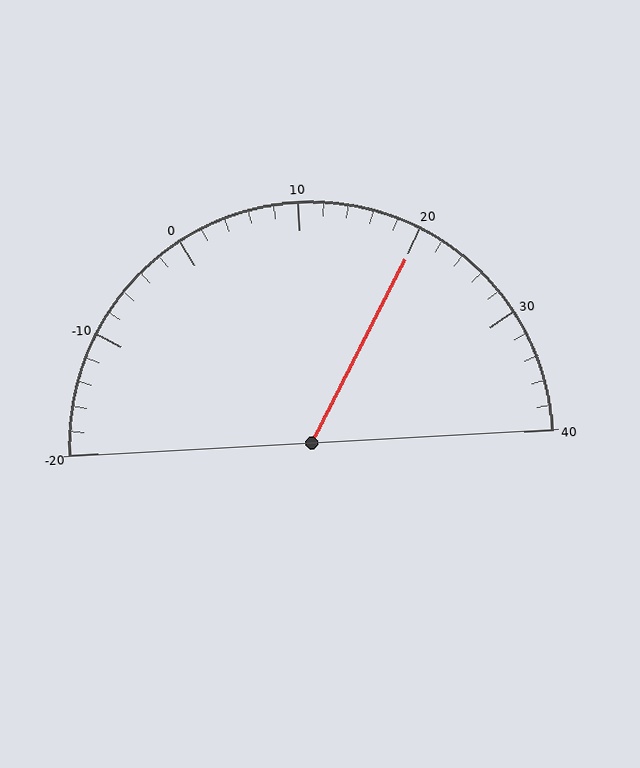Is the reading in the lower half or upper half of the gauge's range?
The reading is in the upper half of the range (-20 to 40).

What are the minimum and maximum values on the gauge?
The gauge ranges from -20 to 40.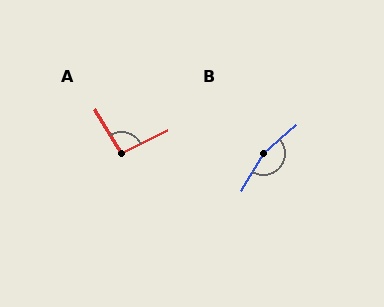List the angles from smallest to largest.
A (95°), B (161°).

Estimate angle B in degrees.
Approximately 161 degrees.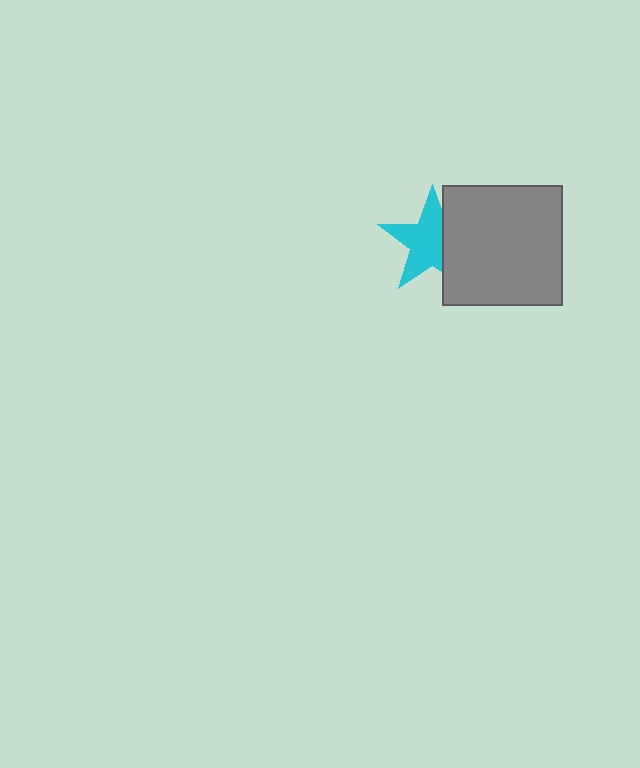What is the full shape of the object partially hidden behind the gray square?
The partially hidden object is a cyan star.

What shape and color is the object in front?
The object in front is a gray square.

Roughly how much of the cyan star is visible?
Most of it is visible (roughly 66%).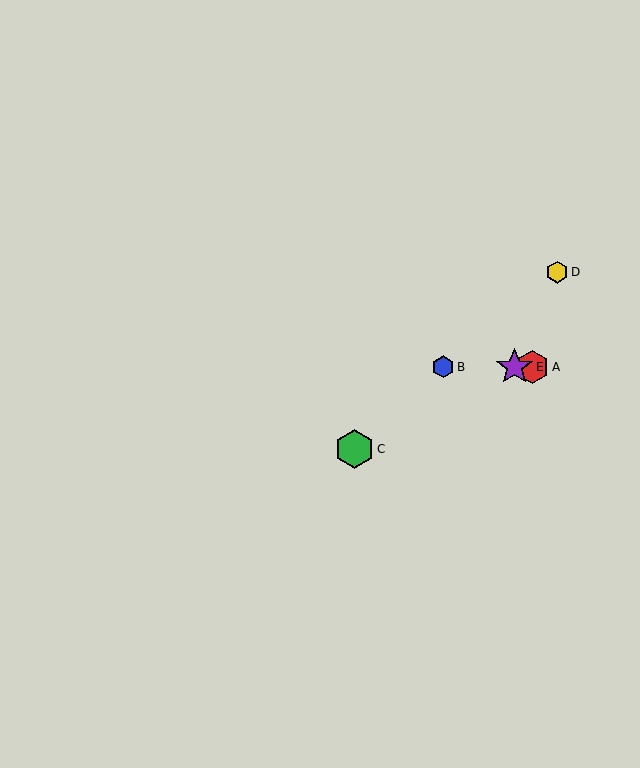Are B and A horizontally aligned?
Yes, both are at y≈367.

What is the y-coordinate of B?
Object B is at y≈367.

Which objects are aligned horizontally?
Objects A, B, E are aligned horizontally.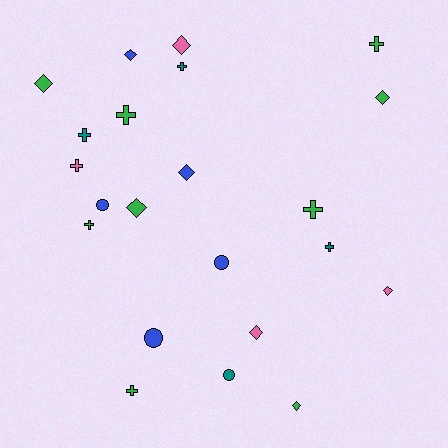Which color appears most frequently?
Green, with 9 objects.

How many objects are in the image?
There are 22 objects.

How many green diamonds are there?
There are 4 green diamonds.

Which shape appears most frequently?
Cross, with 9 objects.